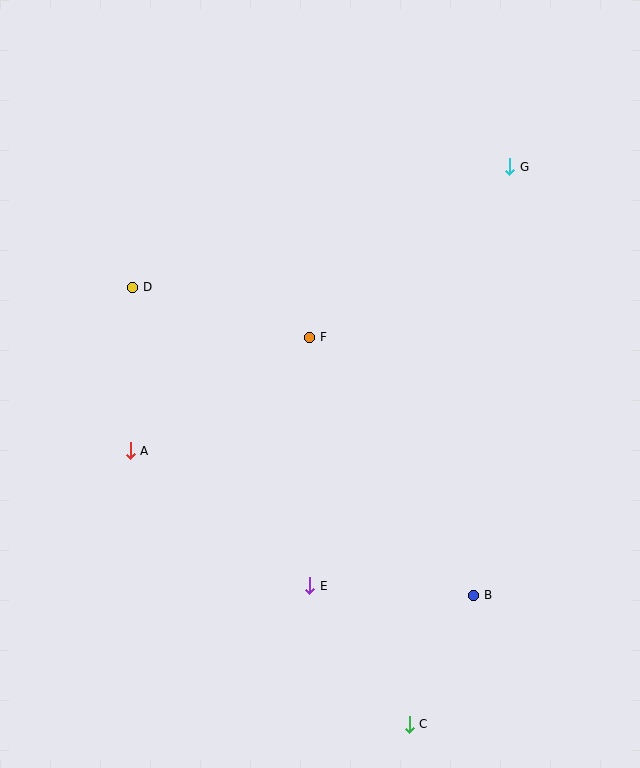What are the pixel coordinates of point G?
Point G is at (510, 167).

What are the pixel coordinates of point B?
Point B is at (474, 595).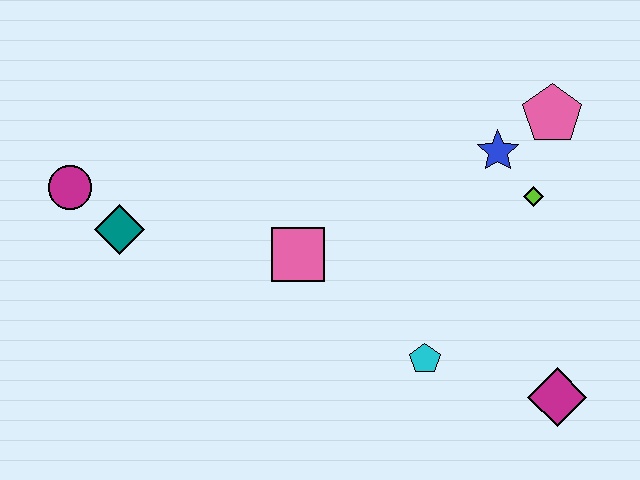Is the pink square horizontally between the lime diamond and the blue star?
No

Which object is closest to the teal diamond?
The magenta circle is closest to the teal diamond.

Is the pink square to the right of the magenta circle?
Yes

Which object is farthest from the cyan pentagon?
The magenta circle is farthest from the cyan pentagon.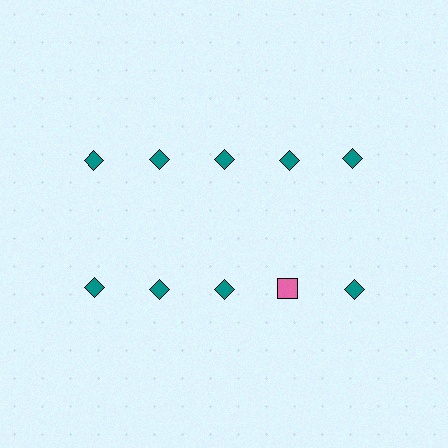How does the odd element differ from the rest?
It differs in both color (pink instead of teal) and shape (square instead of diamond).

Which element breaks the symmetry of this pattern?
The pink square in the second row, second from right column breaks the symmetry. All other shapes are teal diamonds.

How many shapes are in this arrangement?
There are 10 shapes arranged in a grid pattern.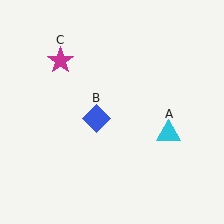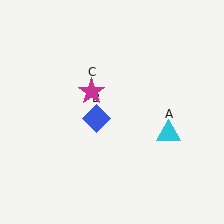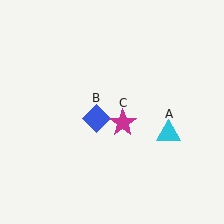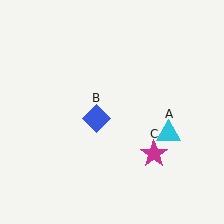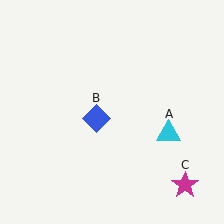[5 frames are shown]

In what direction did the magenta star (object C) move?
The magenta star (object C) moved down and to the right.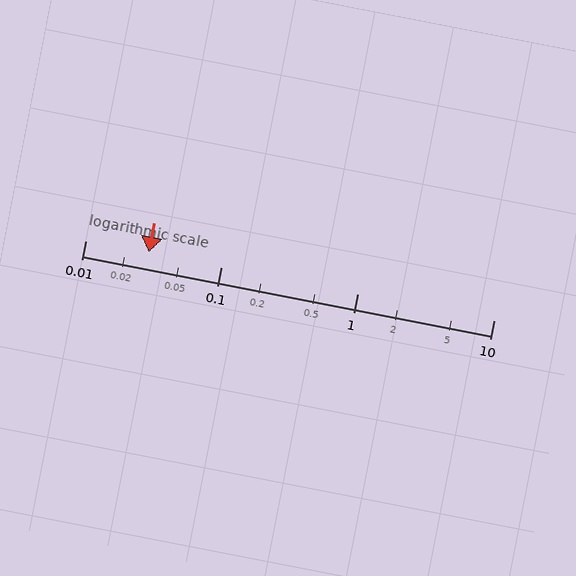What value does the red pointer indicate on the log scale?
The pointer indicates approximately 0.029.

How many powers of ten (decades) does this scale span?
The scale spans 3 decades, from 0.01 to 10.